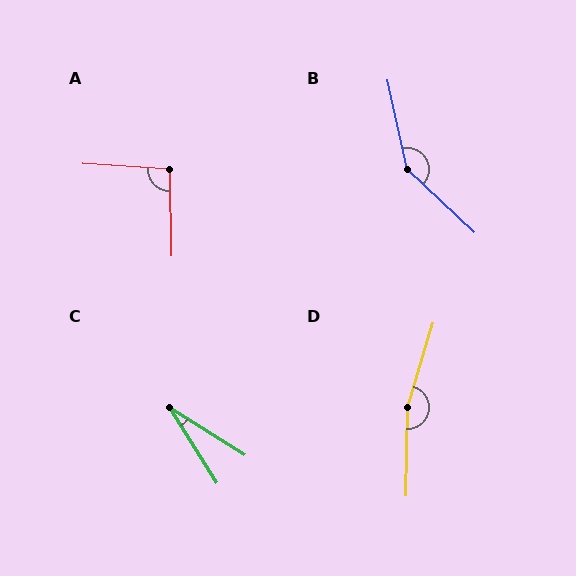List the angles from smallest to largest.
C (26°), A (95°), B (146°), D (164°).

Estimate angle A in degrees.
Approximately 95 degrees.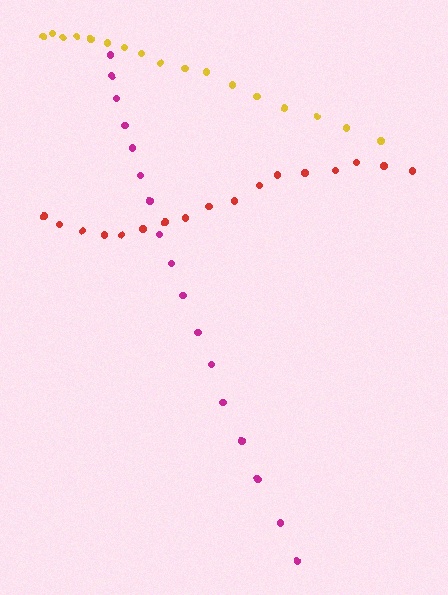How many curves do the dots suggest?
There are 3 distinct paths.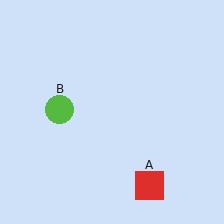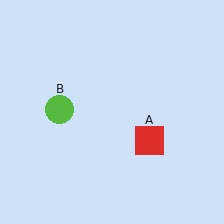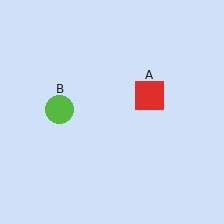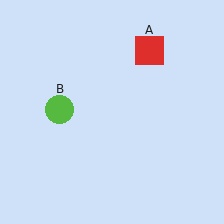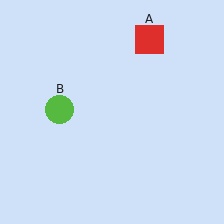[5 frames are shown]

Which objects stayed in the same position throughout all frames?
Lime circle (object B) remained stationary.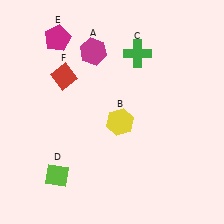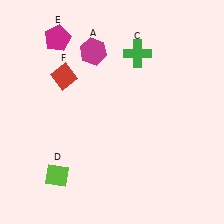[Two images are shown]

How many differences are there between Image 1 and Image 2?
There is 1 difference between the two images.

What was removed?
The yellow hexagon (B) was removed in Image 2.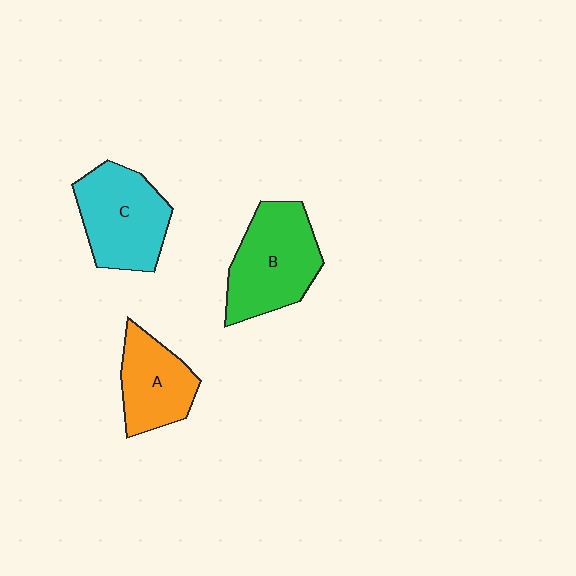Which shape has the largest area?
Shape B (green).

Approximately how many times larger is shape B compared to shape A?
Approximately 1.4 times.